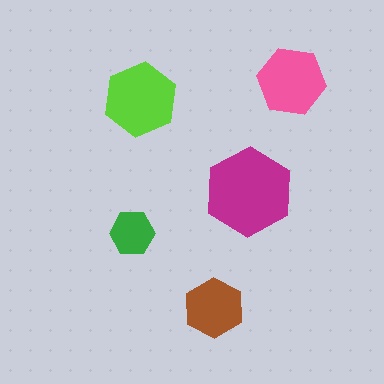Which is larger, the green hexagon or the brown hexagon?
The brown one.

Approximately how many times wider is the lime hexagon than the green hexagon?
About 1.5 times wider.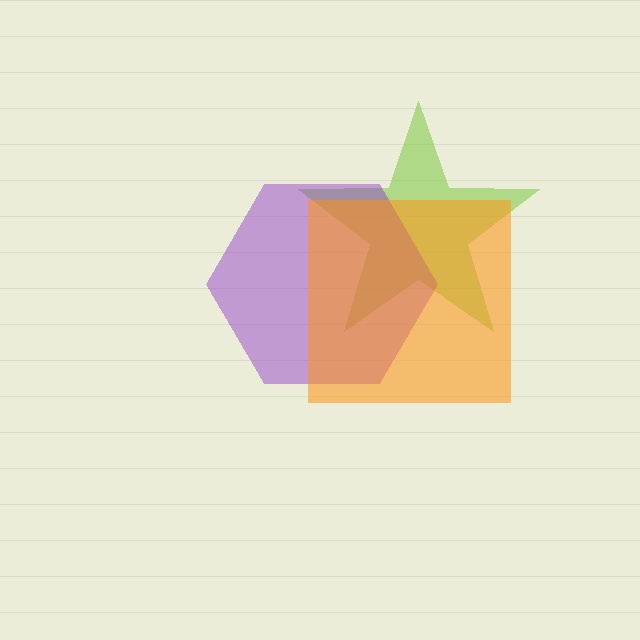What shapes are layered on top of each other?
The layered shapes are: a lime star, a purple hexagon, an orange square.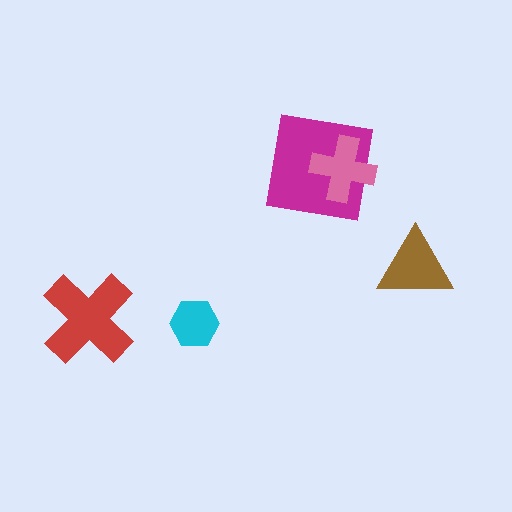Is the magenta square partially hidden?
Yes, it is partially covered by another shape.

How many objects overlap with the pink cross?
1 object overlaps with the pink cross.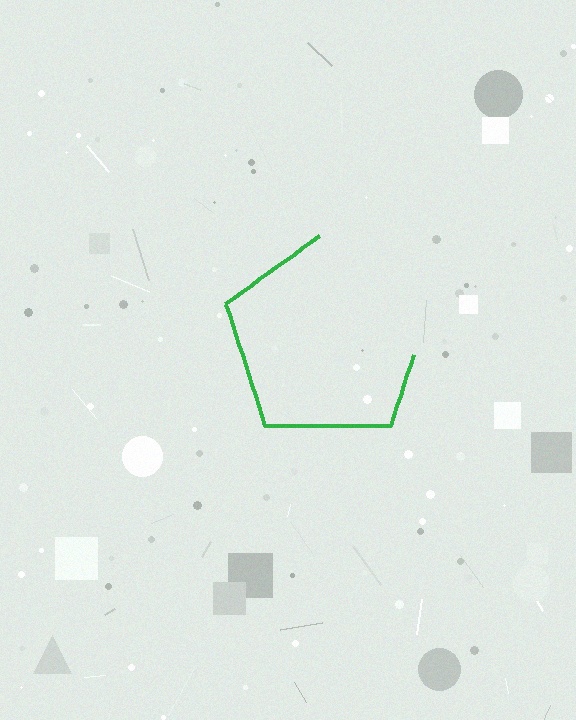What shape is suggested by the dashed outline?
The dashed outline suggests a pentagon.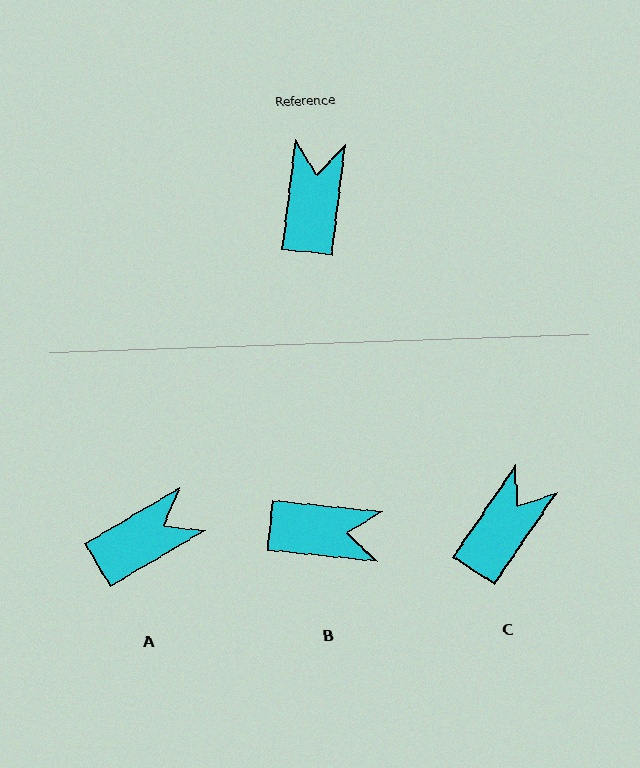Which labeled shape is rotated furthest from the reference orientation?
B, about 89 degrees away.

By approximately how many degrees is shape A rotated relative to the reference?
Approximately 53 degrees clockwise.